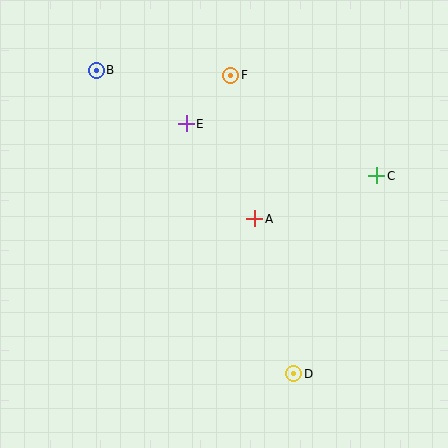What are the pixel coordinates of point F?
Point F is at (231, 75).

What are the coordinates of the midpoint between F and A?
The midpoint between F and A is at (243, 147).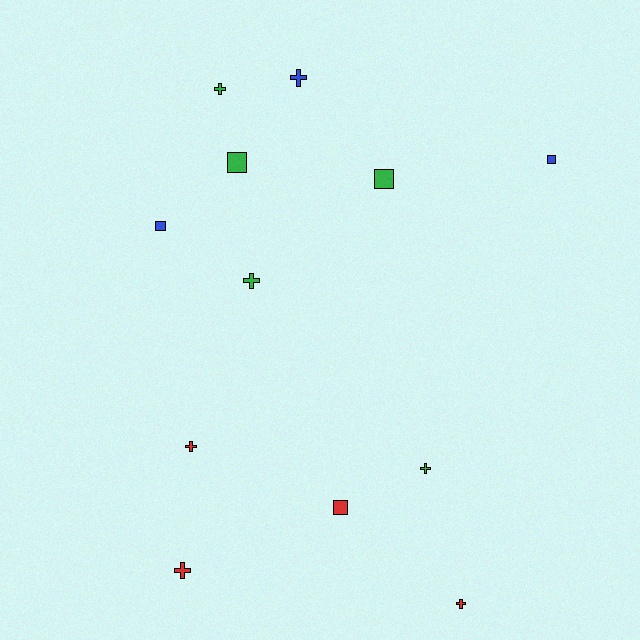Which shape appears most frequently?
Cross, with 7 objects.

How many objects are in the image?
There are 12 objects.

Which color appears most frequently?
Green, with 5 objects.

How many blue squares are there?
There are 2 blue squares.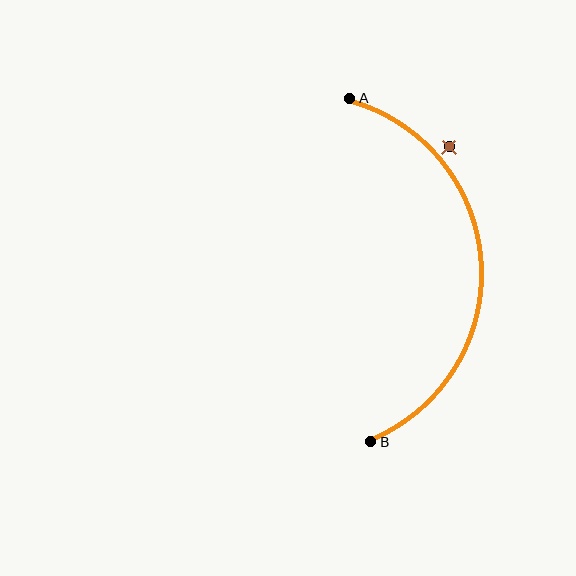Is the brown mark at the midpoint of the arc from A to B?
No — the brown mark does not lie on the arc at all. It sits slightly outside the curve.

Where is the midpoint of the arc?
The arc midpoint is the point on the curve farthest from the straight line joining A and B. It sits to the right of that line.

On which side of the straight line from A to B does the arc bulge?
The arc bulges to the right of the straight line connecting A and B.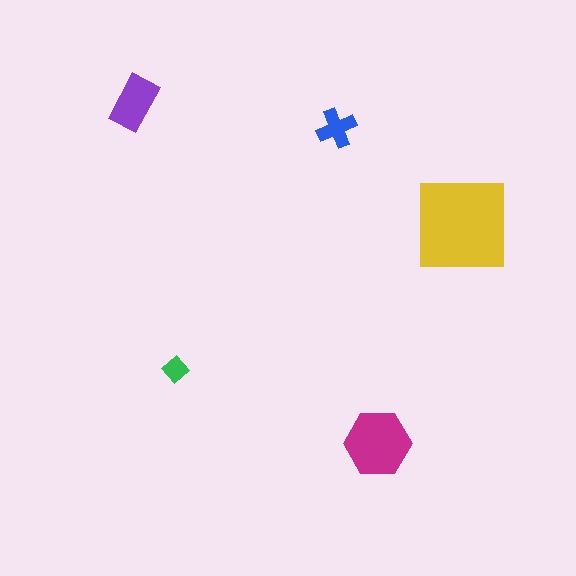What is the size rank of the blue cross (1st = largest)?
4th.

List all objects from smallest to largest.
The green diamond, the blue cross, the purple rectangle, the magenta hexagon, the yellow square.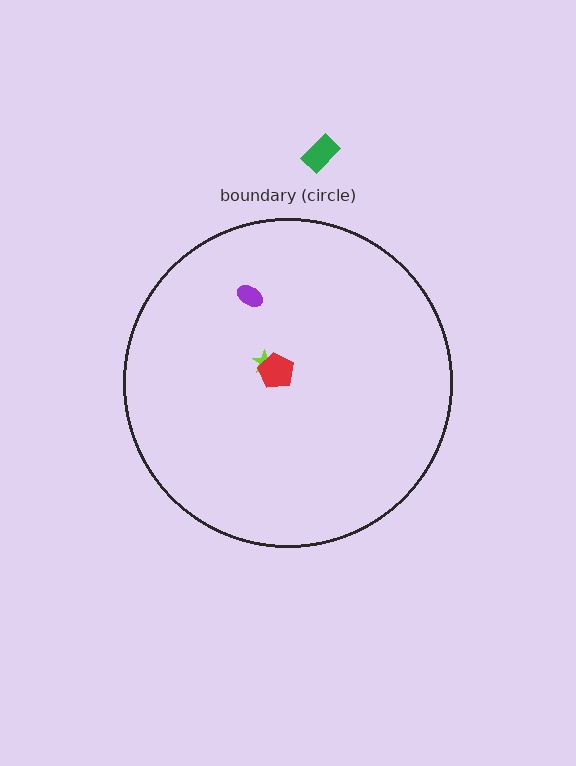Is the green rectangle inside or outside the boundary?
Outside.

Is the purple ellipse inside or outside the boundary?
Inside.